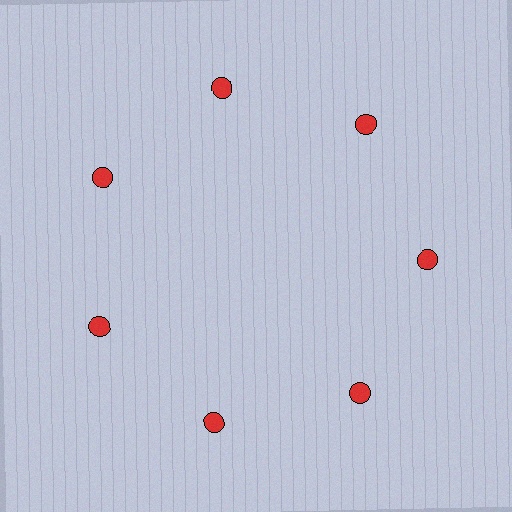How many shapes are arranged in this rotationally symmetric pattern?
There are 7 shapes, arranged in 7 groups of 1.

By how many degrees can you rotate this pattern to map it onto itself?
The pattern maps onto itself every 51 degrees of rotation.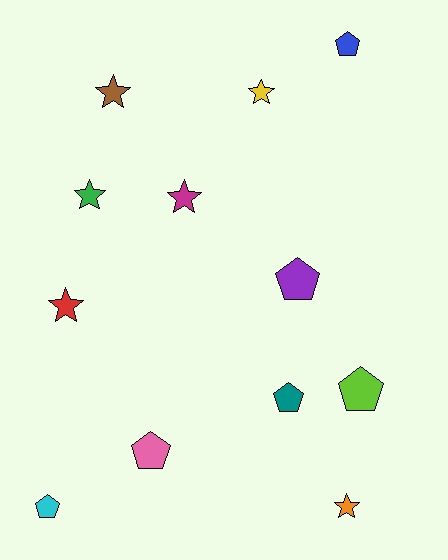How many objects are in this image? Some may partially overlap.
There are 12 objects.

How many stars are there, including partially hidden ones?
There are 6 stars.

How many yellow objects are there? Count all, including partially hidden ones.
There is 1 yellow object.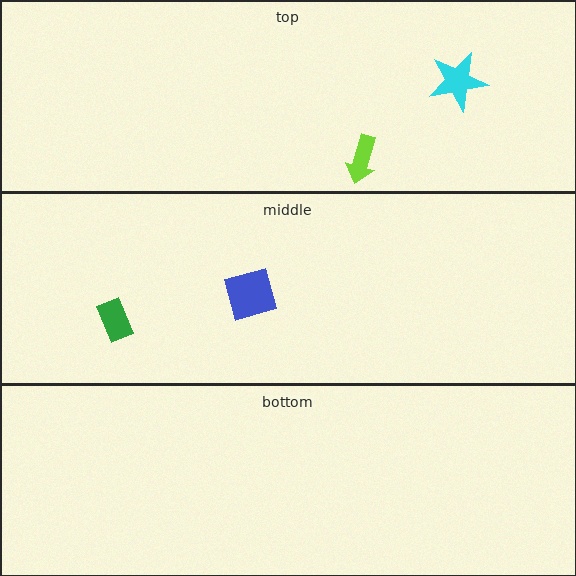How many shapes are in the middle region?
2.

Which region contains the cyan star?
The top region.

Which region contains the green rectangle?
The middle region.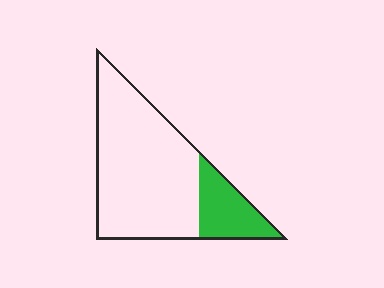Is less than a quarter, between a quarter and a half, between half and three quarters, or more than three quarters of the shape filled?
Less than a quarter.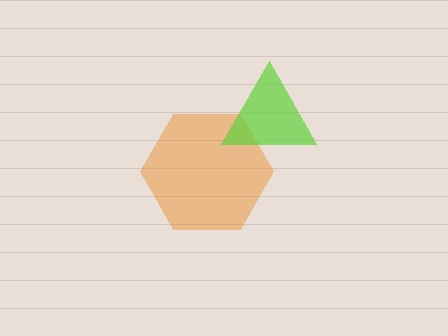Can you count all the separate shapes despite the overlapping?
Yes, there are 2 separate shapes.